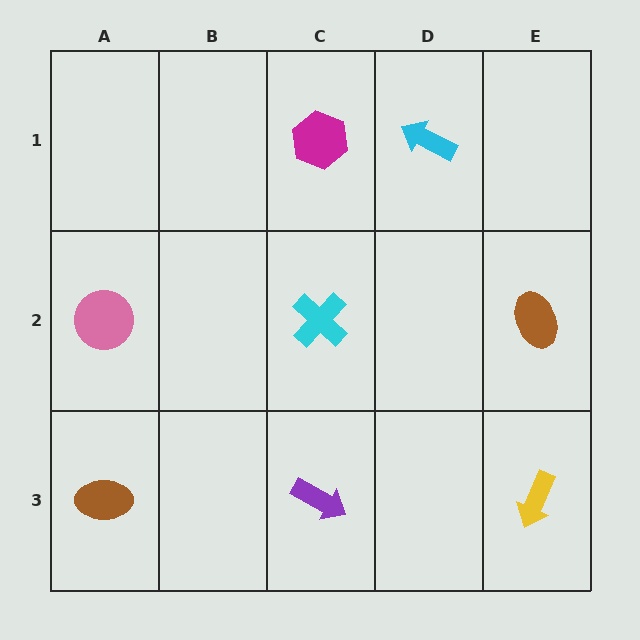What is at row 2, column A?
A pink circle.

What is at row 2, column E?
A brown ellipse.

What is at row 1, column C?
A magenta hexagon.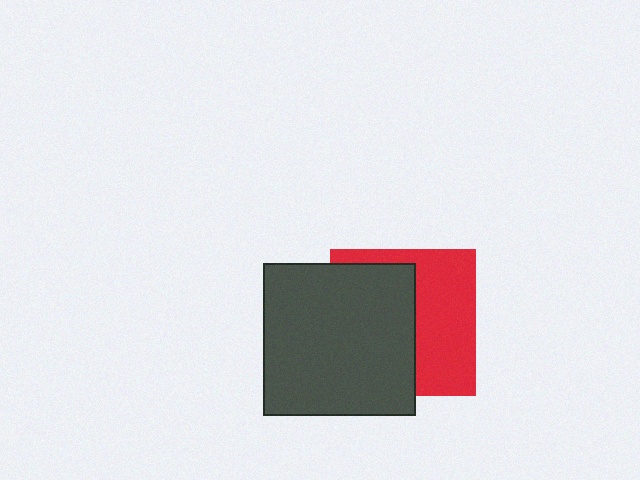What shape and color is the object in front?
The object in front is a dark gray square.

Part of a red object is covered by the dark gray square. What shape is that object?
It is a square.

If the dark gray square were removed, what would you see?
You would see the complete red square.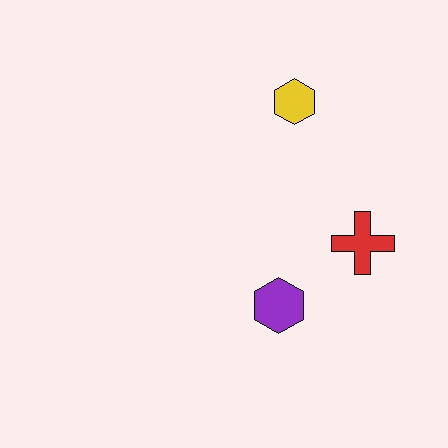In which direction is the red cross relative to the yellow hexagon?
The red cross is below the yellow hexagon.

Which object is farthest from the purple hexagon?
The yellow hexagon is farthest from the purple hexagon.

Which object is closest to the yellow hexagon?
The red cross is closest to the yellow hexagon.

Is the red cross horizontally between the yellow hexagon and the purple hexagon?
No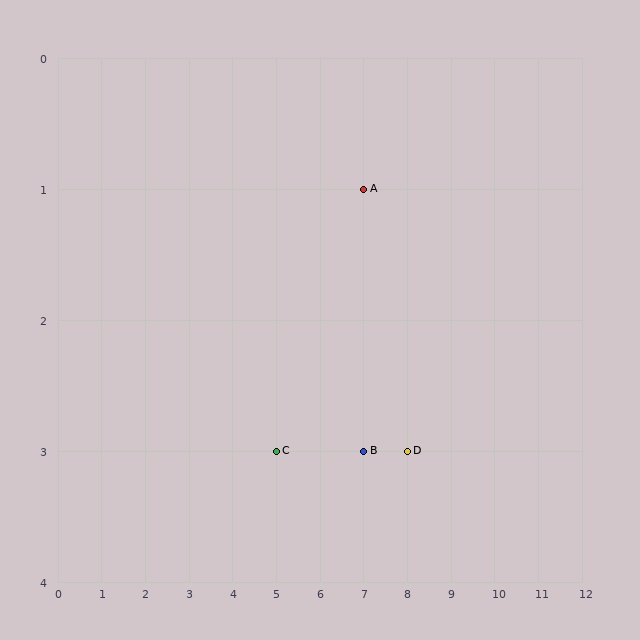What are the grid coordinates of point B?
Point B is at grid coordinates (7, 3).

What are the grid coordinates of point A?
Point A is at grid coordinates (7, 1).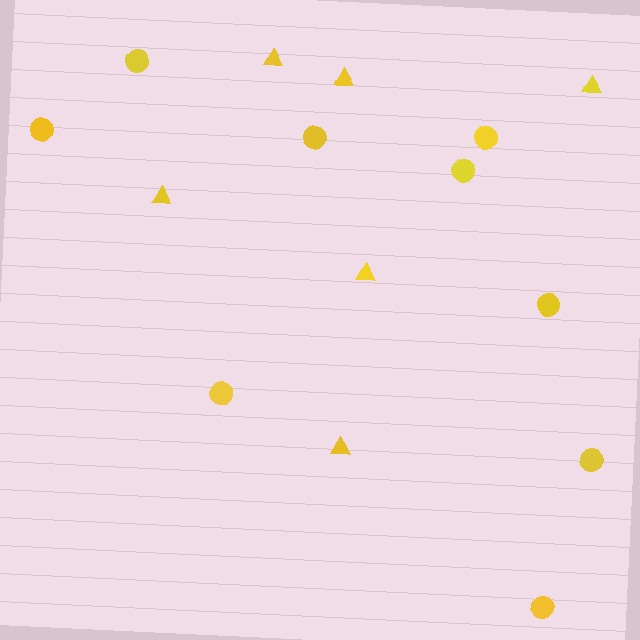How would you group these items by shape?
There are 2 groups: one group of circles (9) and one group of triangles (6).